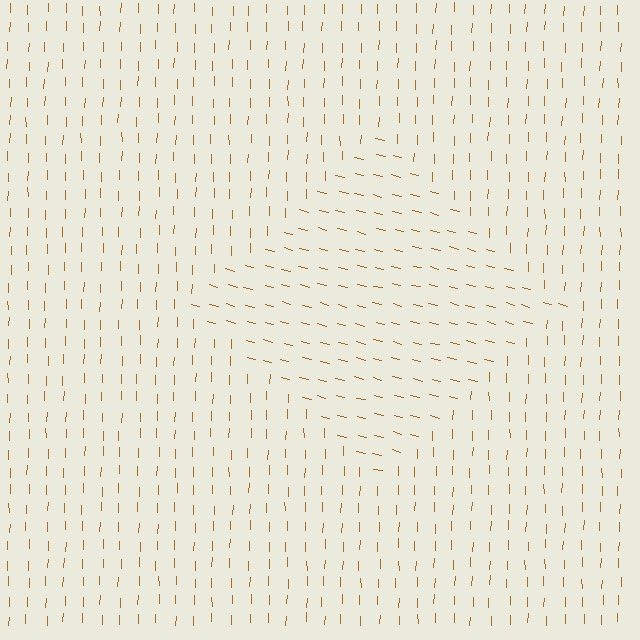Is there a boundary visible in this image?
Yes, there is a texture boundary formed by a change in line orientation.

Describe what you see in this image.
The image is filled with small brown line segments. A diamond region in the image has lines oriented differently from the surrounding lines, creating a visible texture boundary.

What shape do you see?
I see a diamond.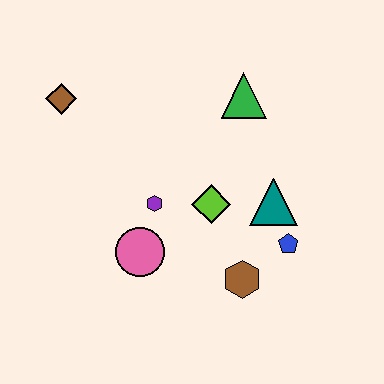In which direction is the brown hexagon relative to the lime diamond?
The brown hexagon is below the lime diamond.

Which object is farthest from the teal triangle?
The brown diamond is farthest from the teal triangle.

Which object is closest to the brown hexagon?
The blue pentagon is closest to the brown hexagon.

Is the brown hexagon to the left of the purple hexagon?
No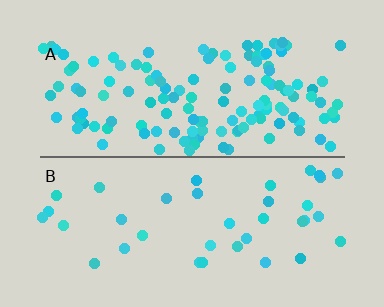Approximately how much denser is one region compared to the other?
Approximately 3.5× — region A over region B.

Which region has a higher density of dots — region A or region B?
A (the top).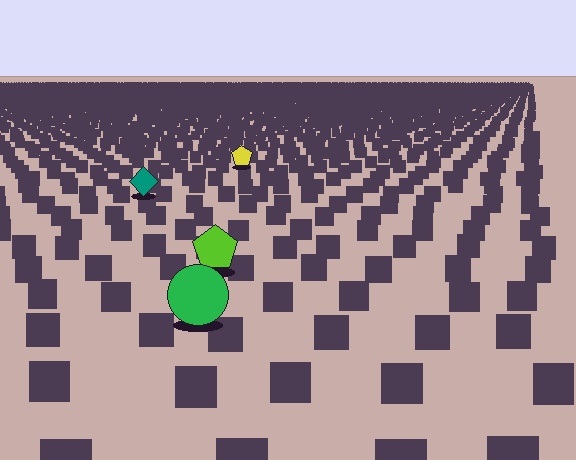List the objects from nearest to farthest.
From nearest to farthest: the green circle, the lime pentagon, the teal diamond, the yellow pentagon.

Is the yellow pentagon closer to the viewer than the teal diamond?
No. The teal diamond is closer — you can tell from the texture gradient: the ground texture is coarser near it.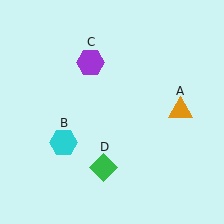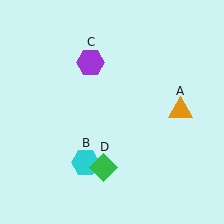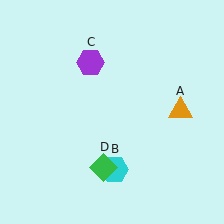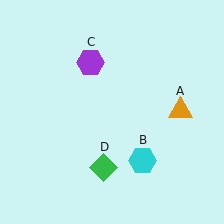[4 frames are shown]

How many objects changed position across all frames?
1 object changed position: cyan hexagon (object B).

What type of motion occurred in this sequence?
The cyan hexagon (object B) rotated counterclockwise around the center of the scene.